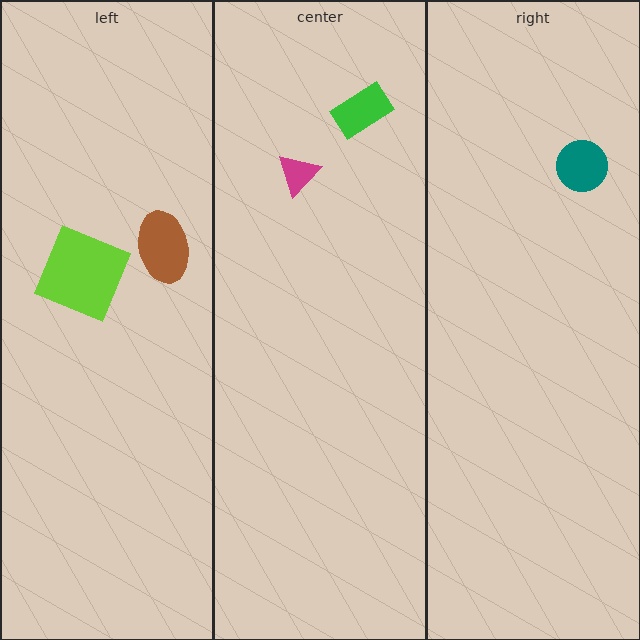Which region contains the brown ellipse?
The left region.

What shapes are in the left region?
The brown ellipse, the lime square.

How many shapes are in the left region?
2.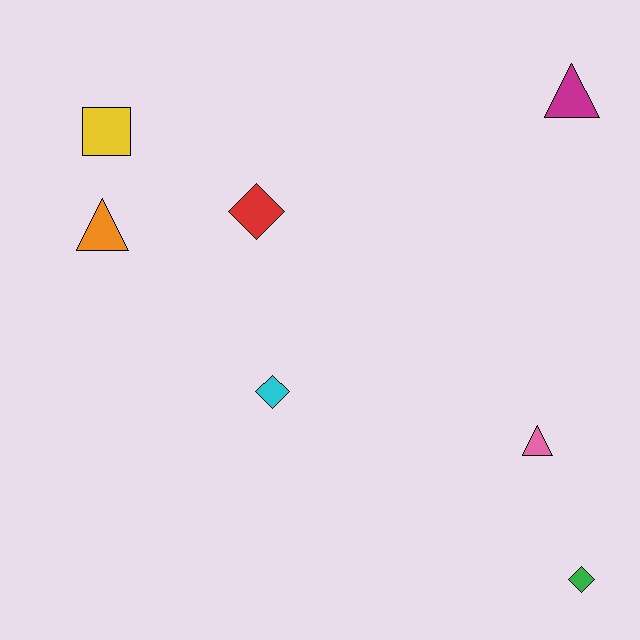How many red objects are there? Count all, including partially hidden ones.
There is 1 red object.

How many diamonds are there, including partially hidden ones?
There are 3 diamonds.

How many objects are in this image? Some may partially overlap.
There are 7 objects.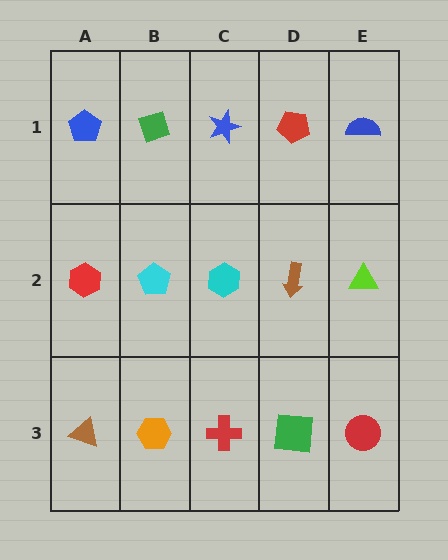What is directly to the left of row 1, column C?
A green diamond.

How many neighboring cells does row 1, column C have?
3.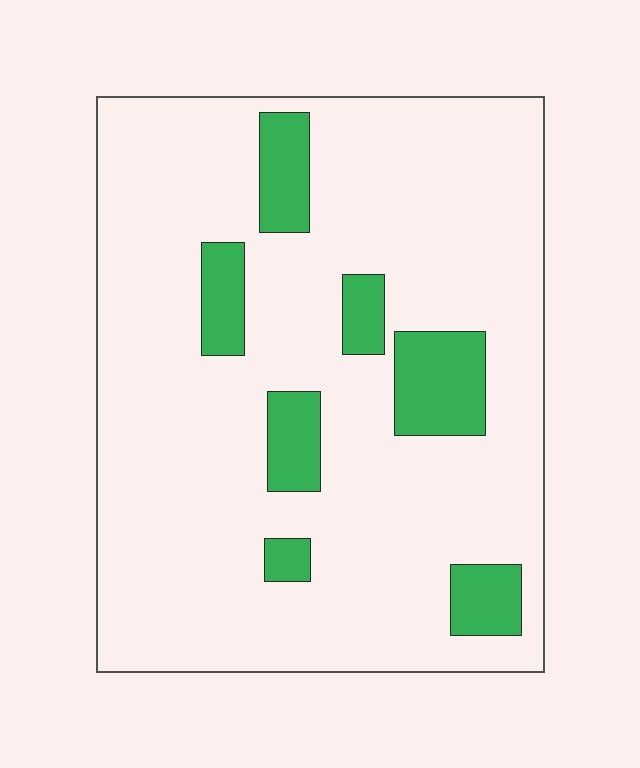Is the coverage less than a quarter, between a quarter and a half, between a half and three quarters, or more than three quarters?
Less than a quarter.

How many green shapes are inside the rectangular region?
7.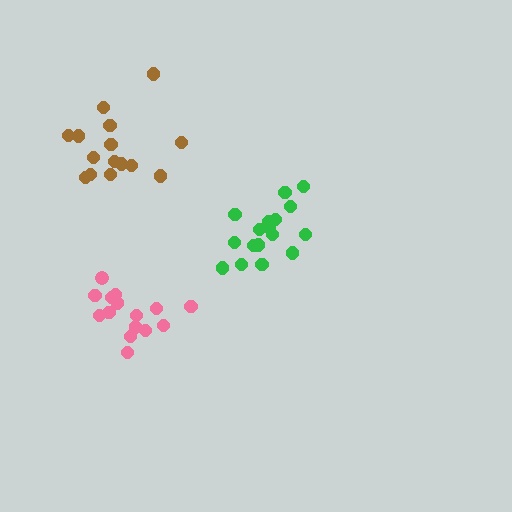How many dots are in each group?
Group 1: 17 dots, Group 2: 15 dots, Group 3: 15 dots (47 total).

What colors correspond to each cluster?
The clusters are colored: green, brown, pink.